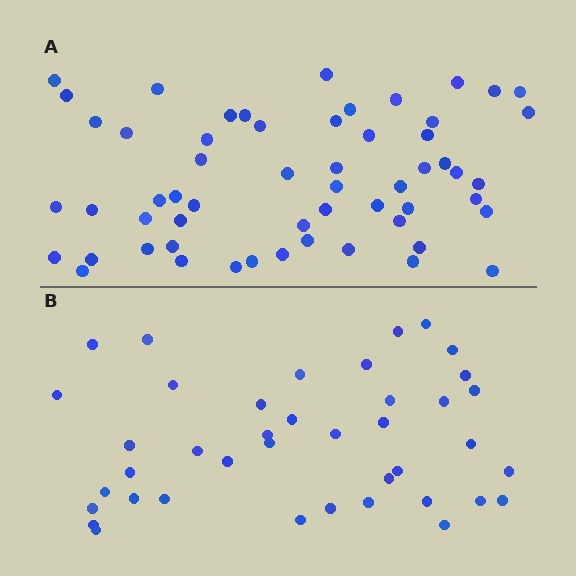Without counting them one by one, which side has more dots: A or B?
Region A (the top region) has more dots.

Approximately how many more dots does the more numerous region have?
Region A has approximately 15 more dots than region B.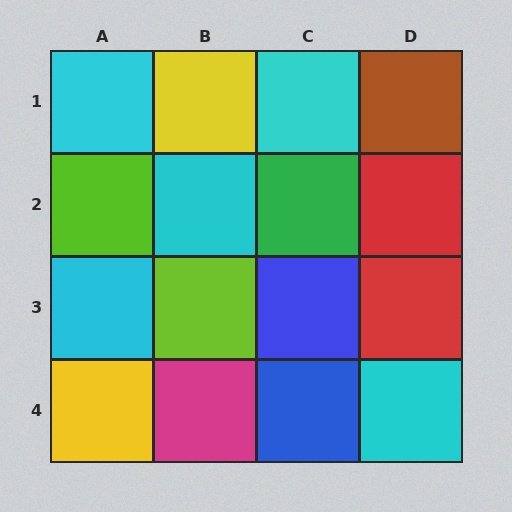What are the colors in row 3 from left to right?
Cyan, lime, blue, red.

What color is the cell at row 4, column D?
Cyan.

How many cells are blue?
2 cells are blue.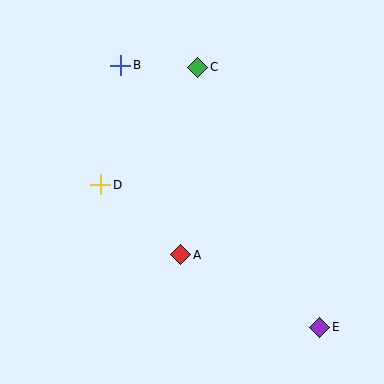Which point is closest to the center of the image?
Point A at (181, 255) is closest to the center.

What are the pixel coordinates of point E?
Point E is at (320, 327).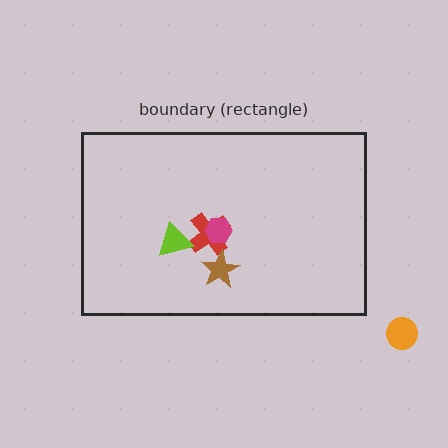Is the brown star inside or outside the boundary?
Inside.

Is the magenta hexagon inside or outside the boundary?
Inside.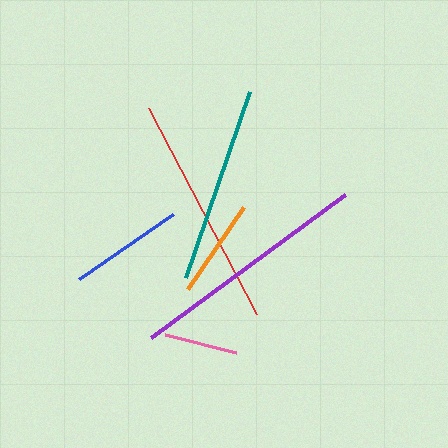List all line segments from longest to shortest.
From longest to shortest: purple, red, teal, blue, orange, pink.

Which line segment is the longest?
The purple line is the longest at approximately 241 pixels.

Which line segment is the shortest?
The pink line is the shortest at approximately 73 pixels.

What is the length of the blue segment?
The blue segment is approximately 115 pixels long.